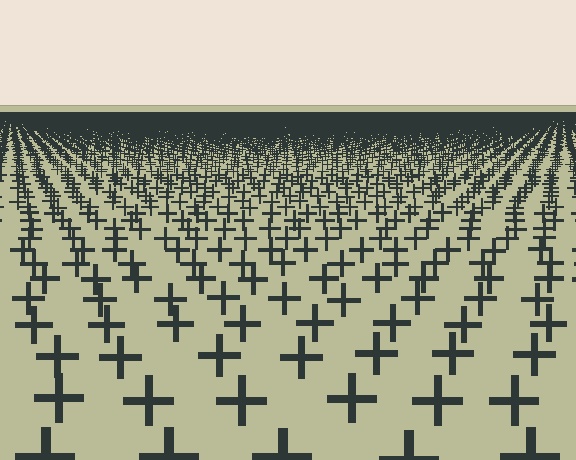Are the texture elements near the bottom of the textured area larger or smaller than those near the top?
Larger. Near the bottom, elements are closer to the viewer and appear at a bigger on-screen size.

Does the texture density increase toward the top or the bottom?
Density increases toward the top.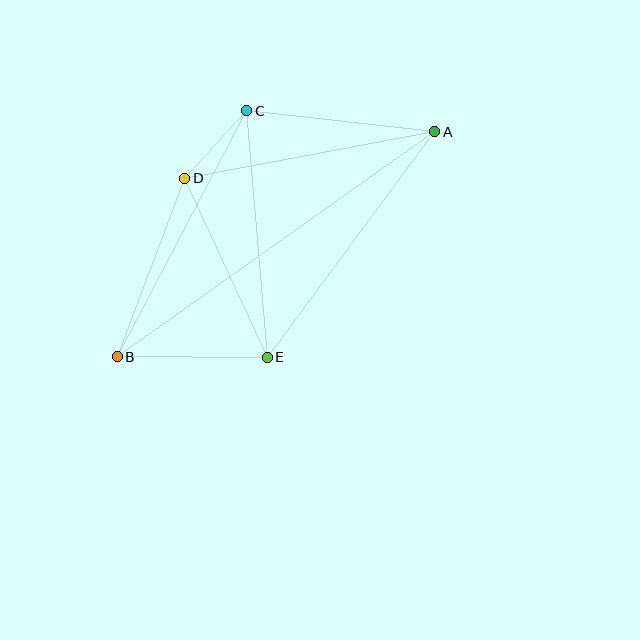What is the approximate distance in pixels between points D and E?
The distance between D and E is approximately 197 pixels.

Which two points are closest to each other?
Points C and D are closest to each other.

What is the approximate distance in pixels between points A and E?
The distance between A and E is approximately 281 pixels.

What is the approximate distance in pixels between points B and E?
The distance between B and E is approximately 150 pixels.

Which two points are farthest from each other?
Points A and B are farthest from each other.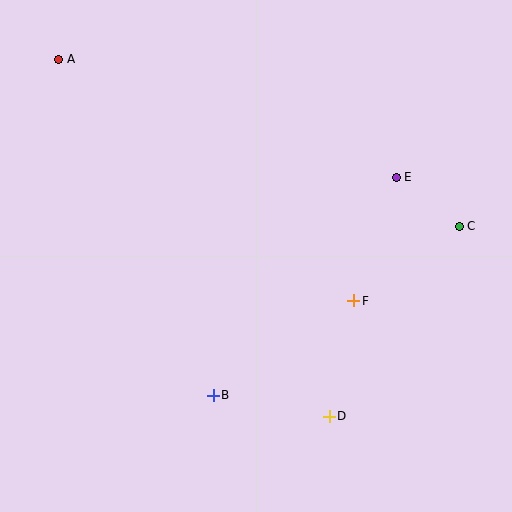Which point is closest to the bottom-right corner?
Point D is closest to the bottom-right corner.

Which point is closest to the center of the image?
Point F at (354, 301) is closest to the center.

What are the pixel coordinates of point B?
Point B is at (213, 395).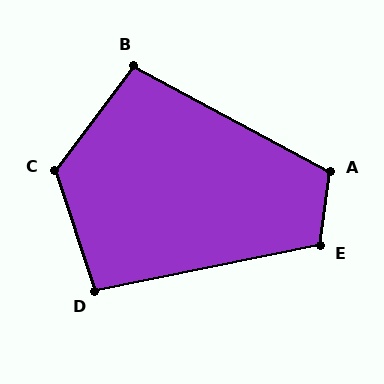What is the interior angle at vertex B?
Approximately 99 degrees (obtuse).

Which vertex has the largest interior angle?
C, at approximately 125 degrees.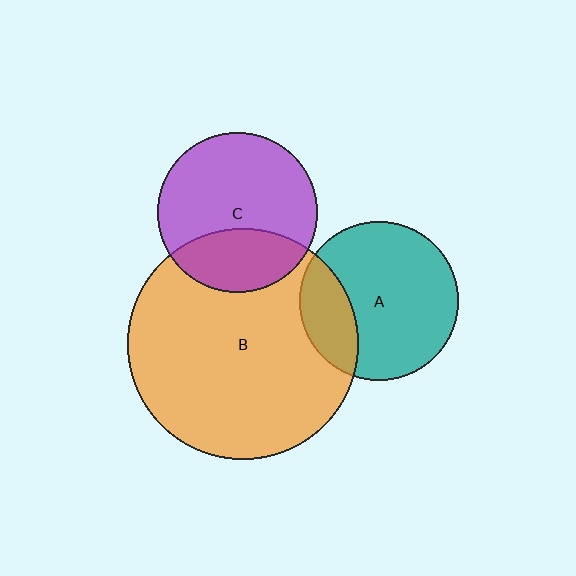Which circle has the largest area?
Circle B (orange).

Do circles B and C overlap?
Yes.